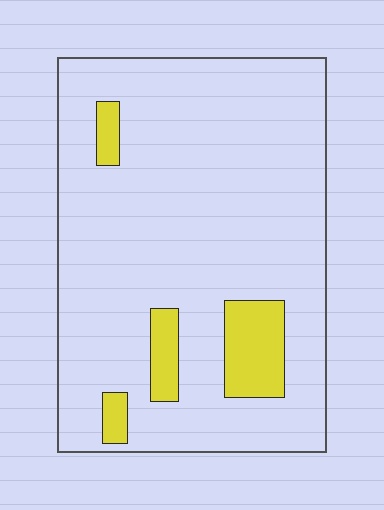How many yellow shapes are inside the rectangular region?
4.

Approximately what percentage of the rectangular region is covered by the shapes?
Approximately 10%.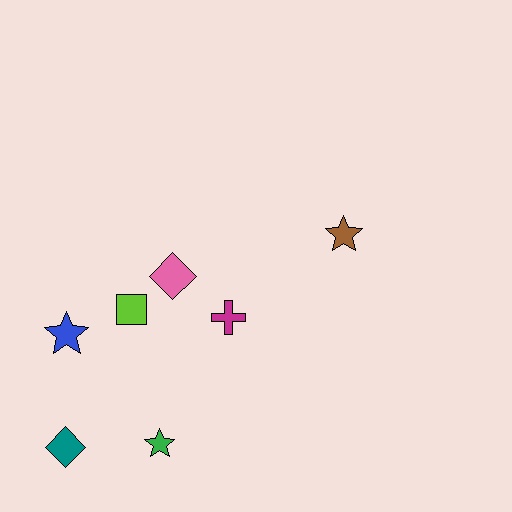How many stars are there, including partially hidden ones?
There are 3 stars.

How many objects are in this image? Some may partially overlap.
There are 7 objects.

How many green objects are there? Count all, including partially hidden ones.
There is 1 green object.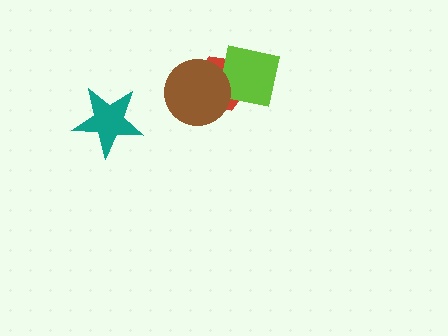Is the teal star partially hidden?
No, no other shape covers it.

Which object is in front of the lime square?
The brown circle is in front of the lime square.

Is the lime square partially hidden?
Yes, it is partially covered by another shape.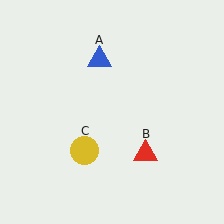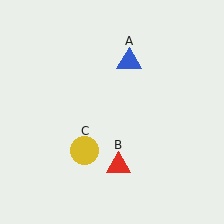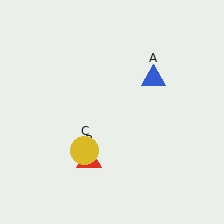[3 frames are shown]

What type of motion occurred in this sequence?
The blue triangle (object A), red triangle (object B) rotated clockwise around the center of the scene.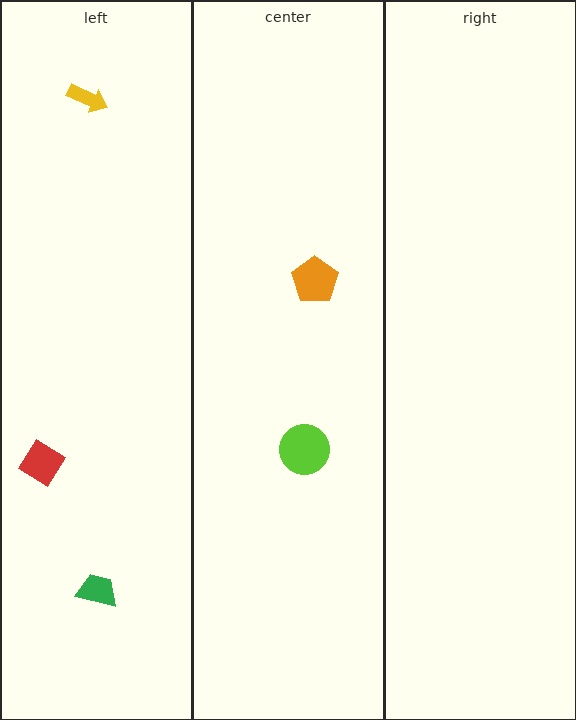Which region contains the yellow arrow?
The left region.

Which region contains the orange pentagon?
The center region.